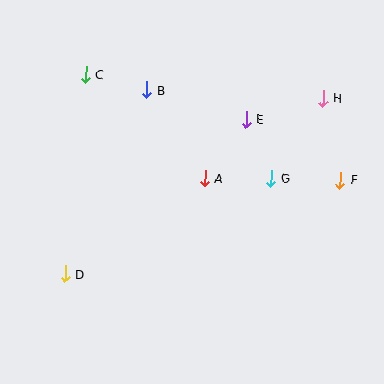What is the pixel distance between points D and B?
The distance between D and B is 201 pixels.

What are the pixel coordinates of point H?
Point H is at (323, 98).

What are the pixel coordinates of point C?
Point C is at (85, 75).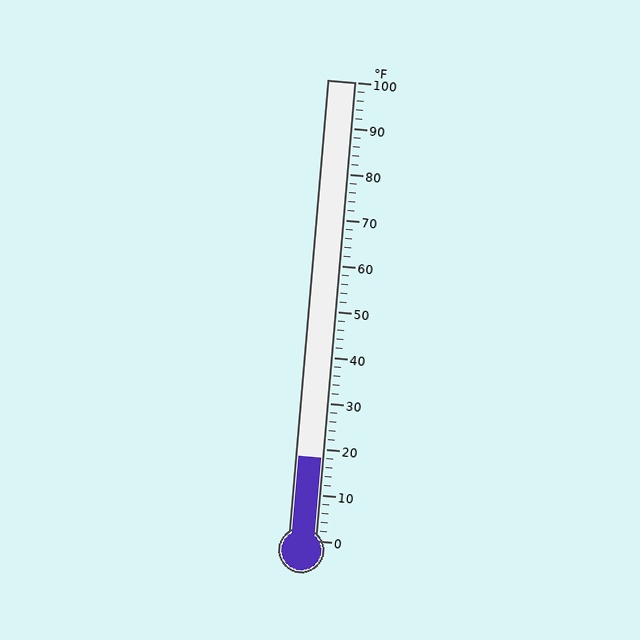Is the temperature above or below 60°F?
The temperature is below 60°F.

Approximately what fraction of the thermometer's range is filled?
The thermometer is filled to approximately 20% of its range.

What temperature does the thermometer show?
The thermometer shows approximately 18°F.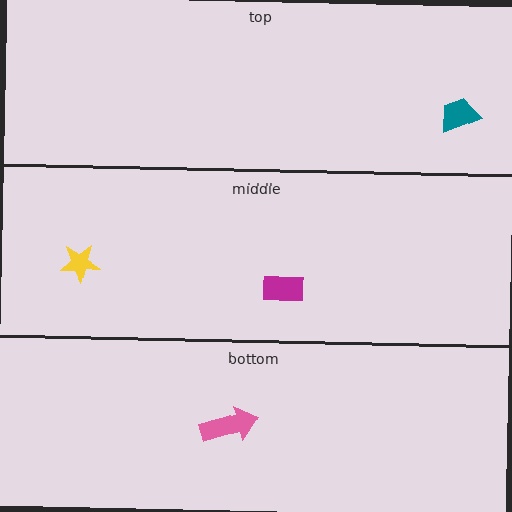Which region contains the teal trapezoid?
The top region.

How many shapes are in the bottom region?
1.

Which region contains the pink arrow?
The bottom region.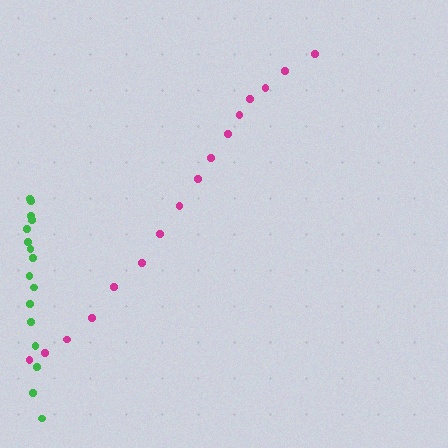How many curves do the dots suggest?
There are 2 distinct paths.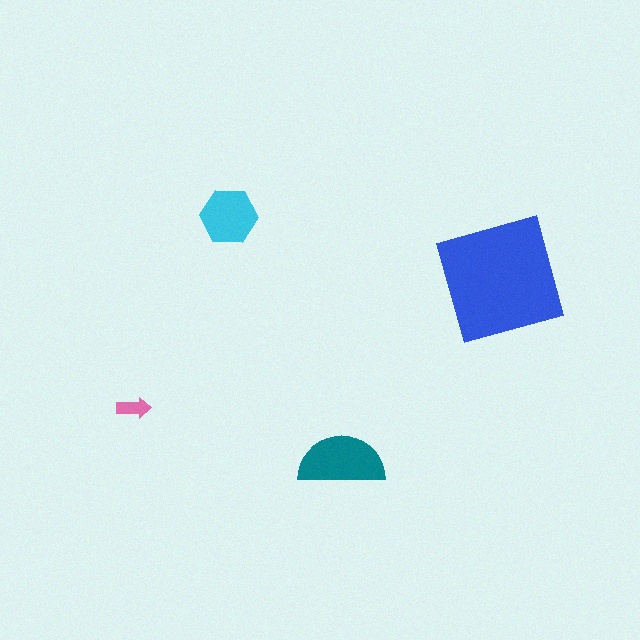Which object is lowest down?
The teal semicircle is bottommost.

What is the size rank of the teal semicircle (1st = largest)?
2nd.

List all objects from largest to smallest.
The blue square, the teal semicircle, the cyan hexagon, the pink arrow.